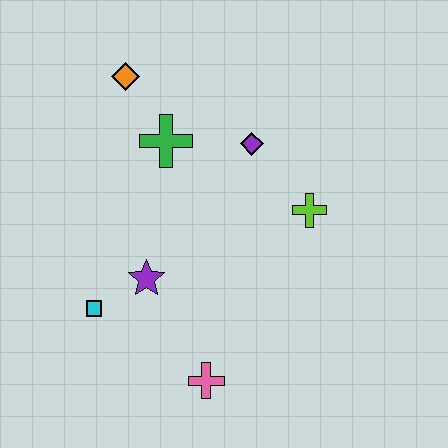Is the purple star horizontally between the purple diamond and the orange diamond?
Yes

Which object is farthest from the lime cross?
The cyan square is farthest from the lime cross.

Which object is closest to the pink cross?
The purple star is closest to the pink cross.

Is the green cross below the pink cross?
No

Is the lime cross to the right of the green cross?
Yes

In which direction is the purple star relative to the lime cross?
The purple star is to the left of the lime cross.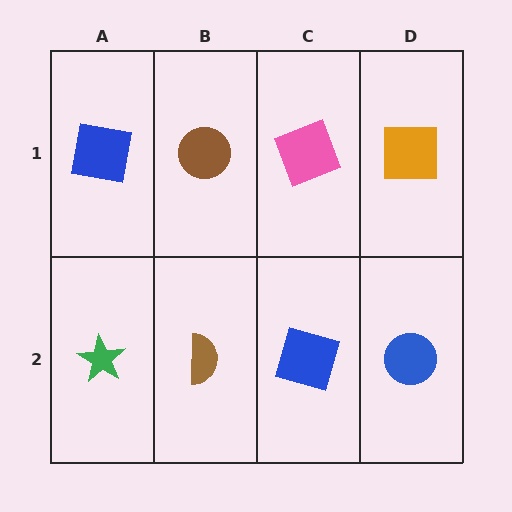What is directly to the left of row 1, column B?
A blue square.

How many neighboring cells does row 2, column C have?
3.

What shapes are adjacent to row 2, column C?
A pink square (row 1, column C), a brown semicircle (row 2, column B), a blue circle (row 2, column D).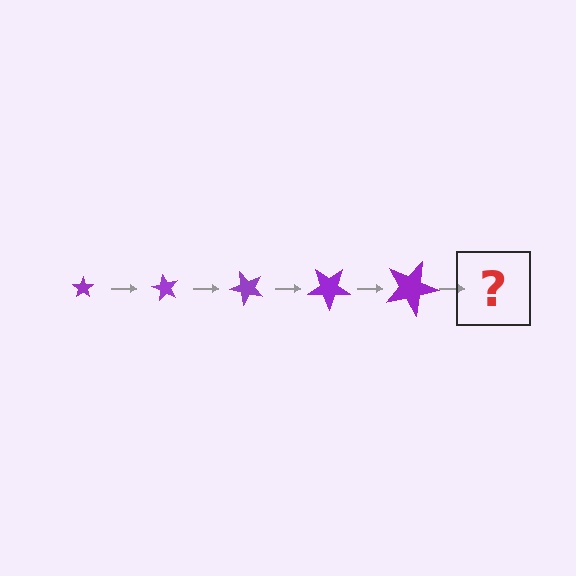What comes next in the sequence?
The next element should be a star, larger than the previous one and rotated 300 degrees from the start.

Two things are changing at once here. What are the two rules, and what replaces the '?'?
The two rules are that the star grows larger each step and it rotates 60 degrees each step. The '?' should be a star, larger than the previous one and rotated 300 degrees from the start.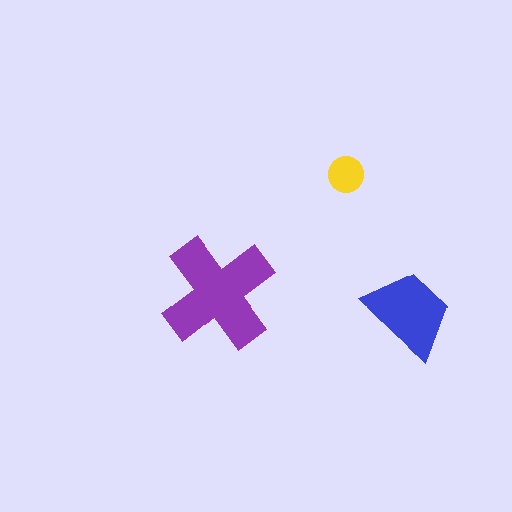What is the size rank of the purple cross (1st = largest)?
1st.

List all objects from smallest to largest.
The yellow circle, the blue trapezoid, the purple cross.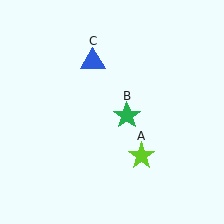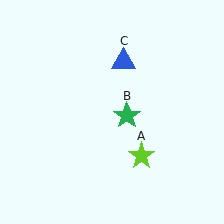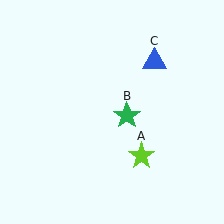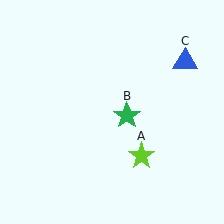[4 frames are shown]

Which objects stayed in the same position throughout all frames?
Lime star (object A) and green star (object B) remained stationary.